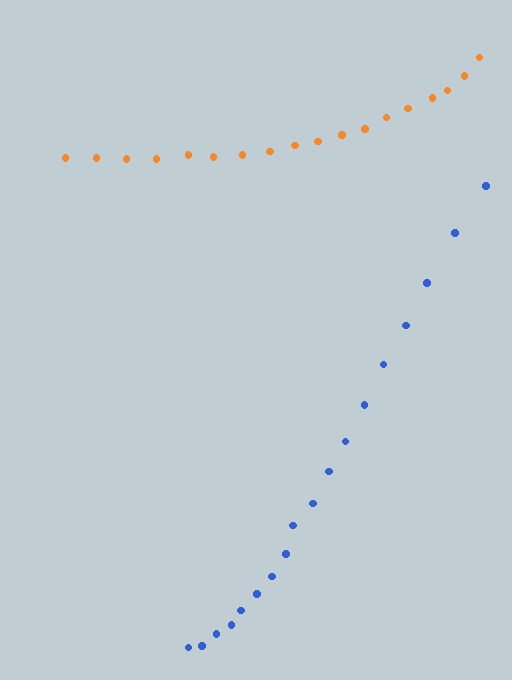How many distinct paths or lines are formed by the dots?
There are 2 distinct paths.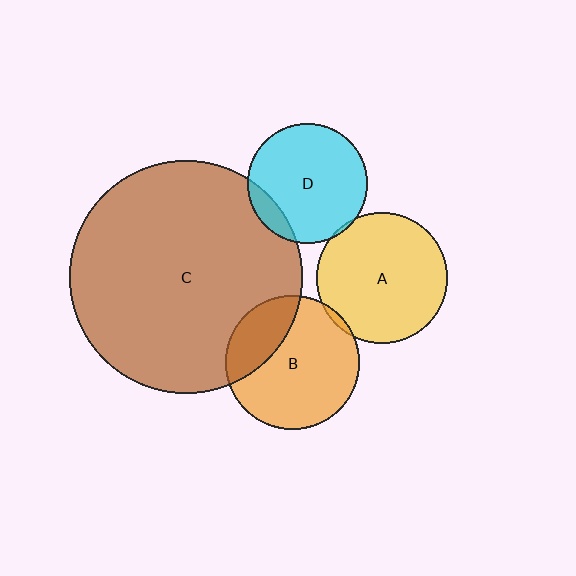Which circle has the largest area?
Circle C (brown).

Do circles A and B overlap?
Yes.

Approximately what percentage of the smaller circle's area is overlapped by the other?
Approximately 5%.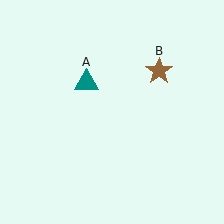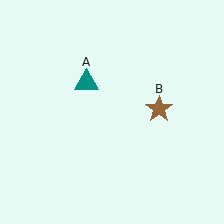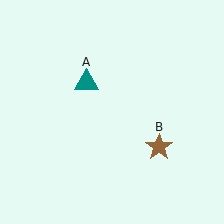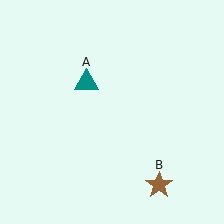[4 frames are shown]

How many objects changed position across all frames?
1 object changed position: brown star (object B).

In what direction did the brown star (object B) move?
The brown star (object B) moved down.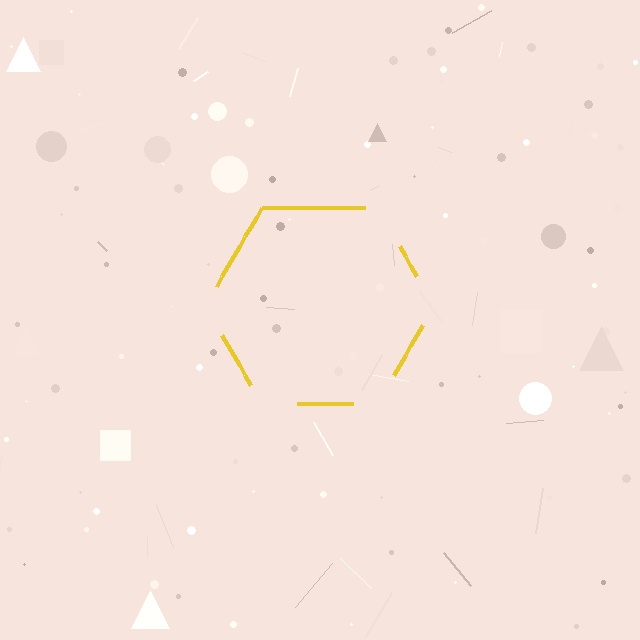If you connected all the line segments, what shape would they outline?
They would outline a hexagon.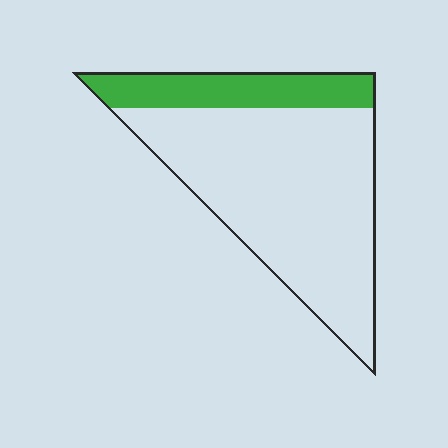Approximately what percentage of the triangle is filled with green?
Approximately 20%.